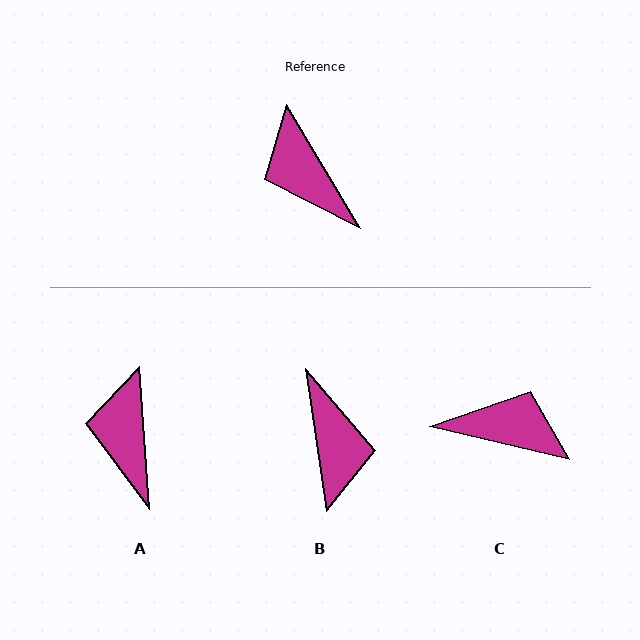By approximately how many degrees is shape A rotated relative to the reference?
Approximately 27 degrees clockwise.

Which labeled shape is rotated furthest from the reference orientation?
B, about 158 degrees away.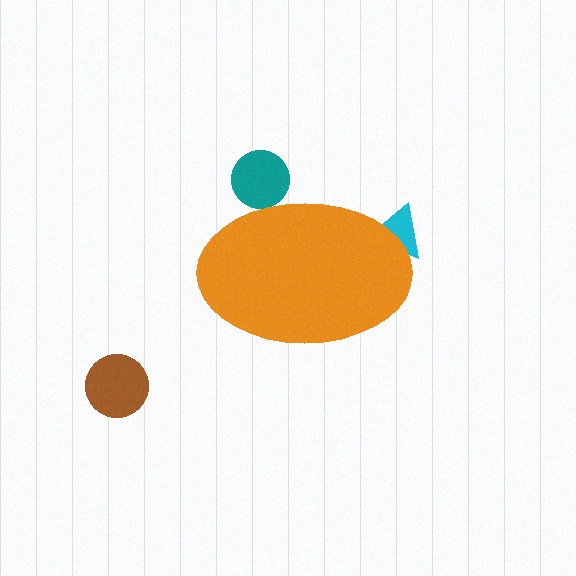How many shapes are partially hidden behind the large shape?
2 shapes are partially hidden.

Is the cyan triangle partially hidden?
Yes, the cyan triangle is partially hidden behind the orange ellipse.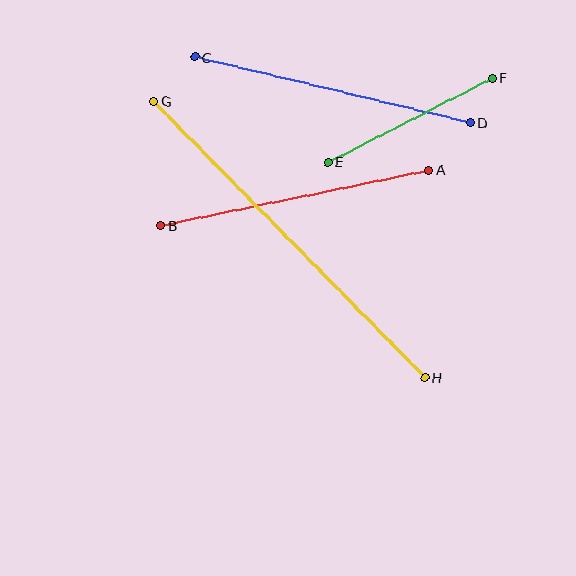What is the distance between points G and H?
The distance is approximately 387 pixels.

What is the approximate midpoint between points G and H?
The midpoint is at approximately (289, 240) pixels.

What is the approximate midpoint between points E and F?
The midpoint is at approximately (410, 120) pixels.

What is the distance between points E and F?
The distance is approximately 185 pixels.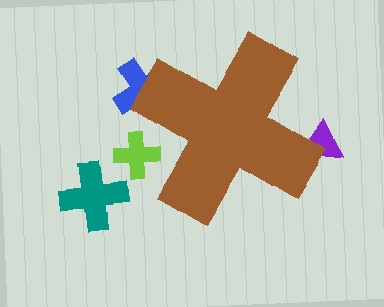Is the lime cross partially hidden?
Yes, the lime cross is partially hidden behind the brown cross.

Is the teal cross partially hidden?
No, the teal cross is fully visible.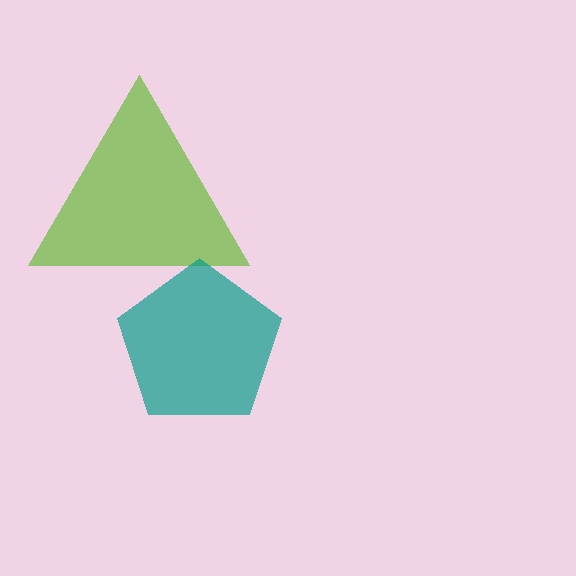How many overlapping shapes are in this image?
There are 2 overlapping shapes in the image.